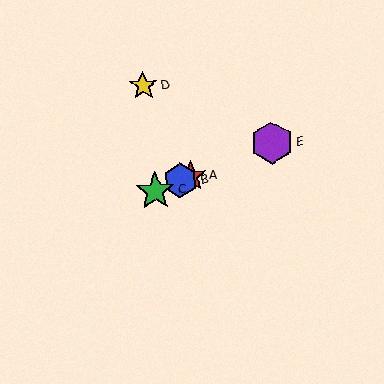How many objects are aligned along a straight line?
4 objects (A, B, C, E) are aligned along a straight line.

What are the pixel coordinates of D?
Object D is at (143, 86).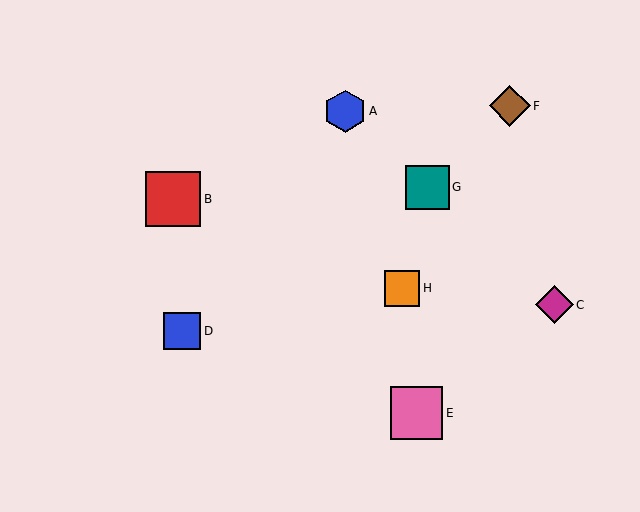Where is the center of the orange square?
The center of the orange square is at (402, 288).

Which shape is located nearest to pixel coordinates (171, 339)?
The blue square (labeled D) at (182, 331) is nearest to that location.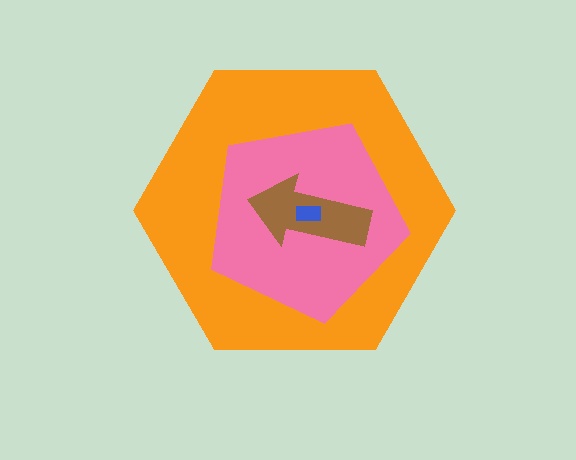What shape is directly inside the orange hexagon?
The pink pentagon.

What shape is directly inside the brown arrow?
The blue rectangle.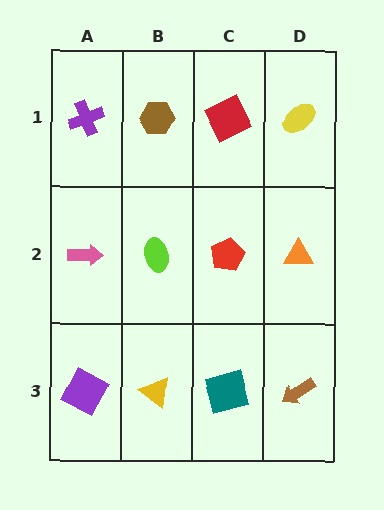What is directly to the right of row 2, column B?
A red pentagon.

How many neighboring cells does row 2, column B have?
4.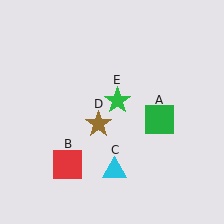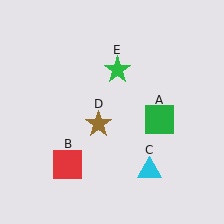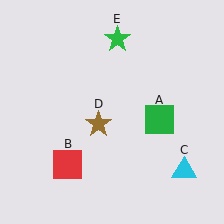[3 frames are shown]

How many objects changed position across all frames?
2 objects changed position: cyan triangle (object C), green star (object E).